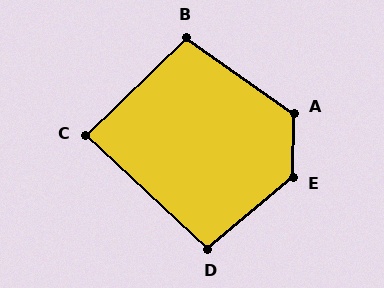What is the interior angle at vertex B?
Approximately 101 degrees (obtuse).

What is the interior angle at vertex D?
Approximately 97 degrees (obtuse).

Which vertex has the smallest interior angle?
C, at approximately 87 degrees.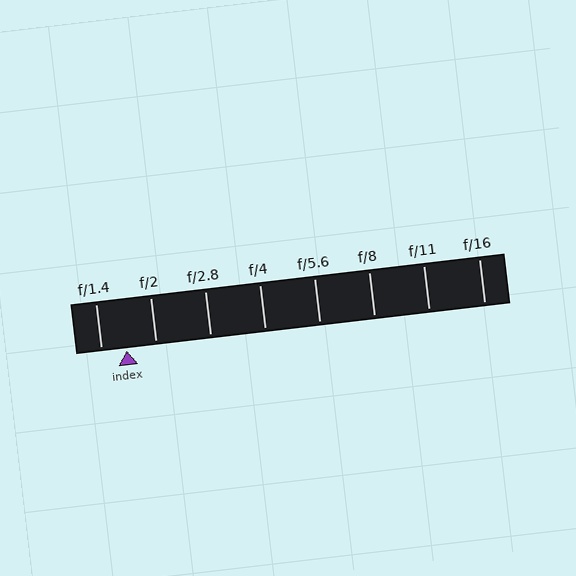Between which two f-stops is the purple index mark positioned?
The index mark is between f/1.4 and f/2.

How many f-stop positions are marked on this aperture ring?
There are 8 f-stop positions marked.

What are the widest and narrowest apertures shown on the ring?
The widest aperture shown is f/1.4 and the narrowest is f/16.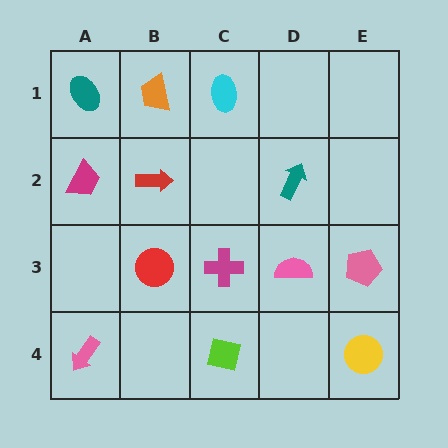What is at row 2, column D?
A teal arrow.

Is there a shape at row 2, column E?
No, that cell is empty.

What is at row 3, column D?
A pink semicircle.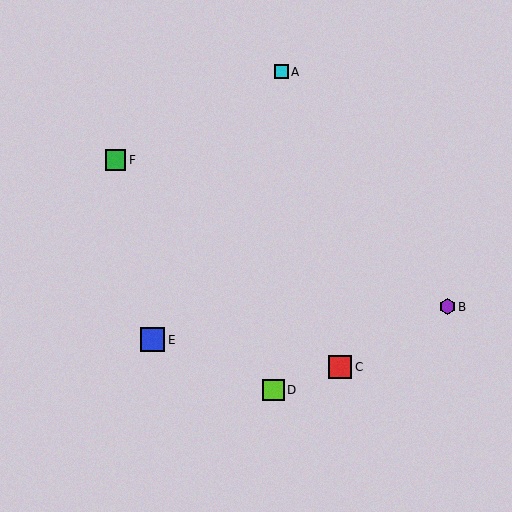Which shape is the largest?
The blue square (labeled E) is the largest.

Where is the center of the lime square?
The center of the lime square is at (274, 390).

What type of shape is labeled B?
Shape B is a purple hexagon.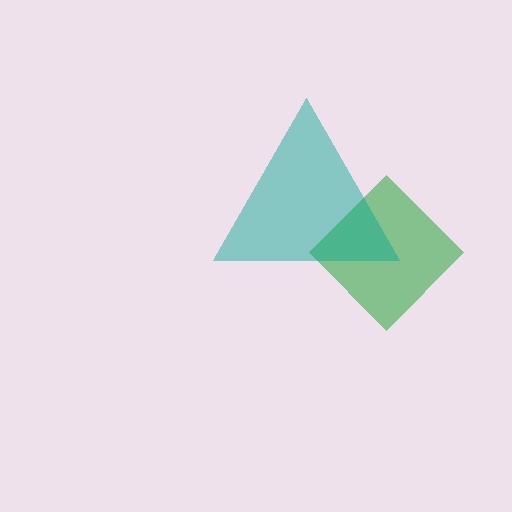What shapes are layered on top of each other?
The layered shapes are: a green diamond, a teal triangle.